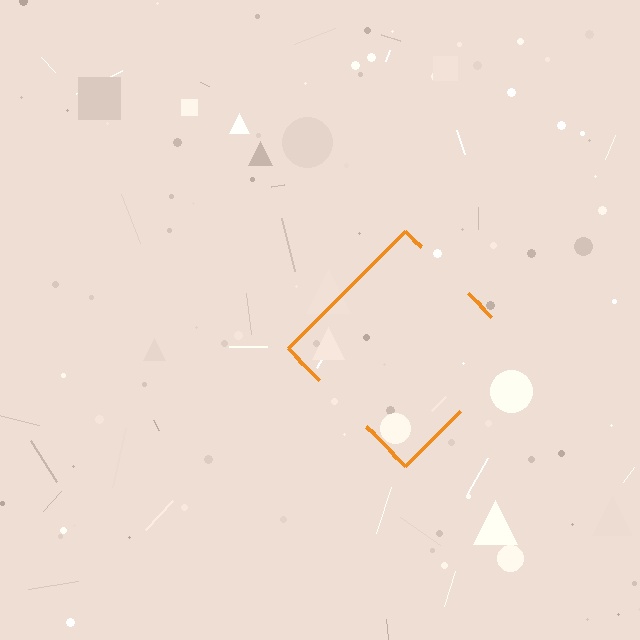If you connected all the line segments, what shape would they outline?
They would outline a diamond.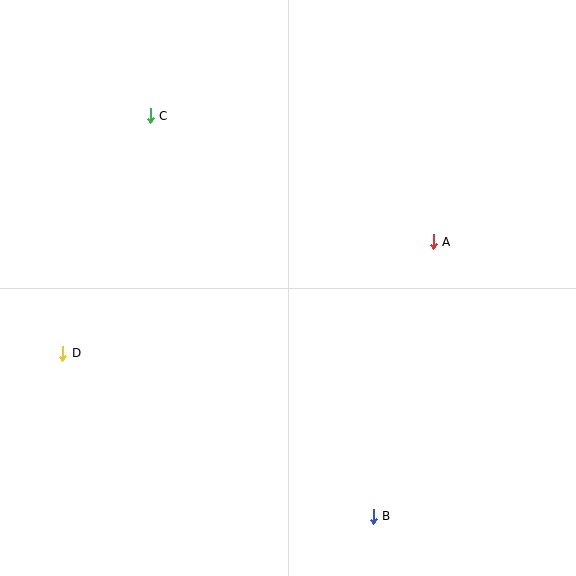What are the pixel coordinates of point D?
Point D is at (63, 353).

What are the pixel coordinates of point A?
Point A is at (433, 242).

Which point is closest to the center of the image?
Point A at (433, 242) is closest to the center.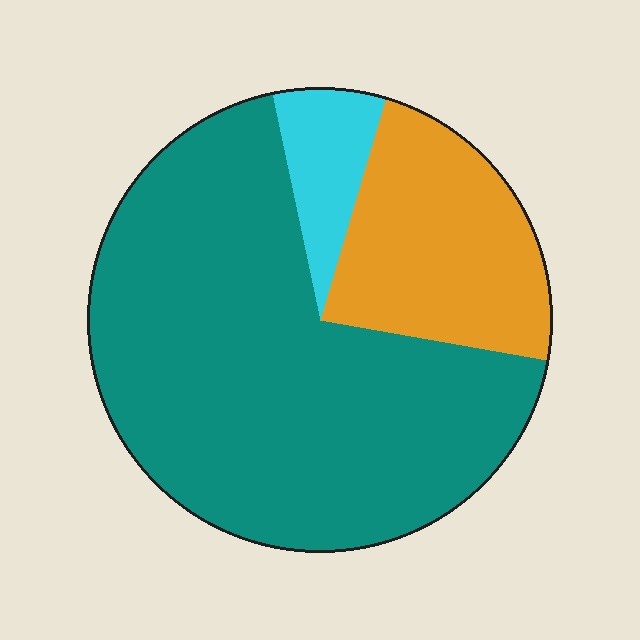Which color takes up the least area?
Cyan, at roughly 10%.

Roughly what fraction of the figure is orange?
Orange takes up about one quarter (1/4) of the figure.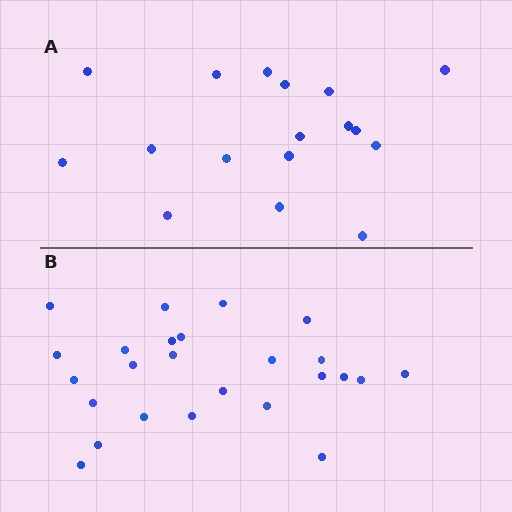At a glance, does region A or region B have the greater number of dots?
Region B (the bottom region) has more dots.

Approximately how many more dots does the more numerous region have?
Region B has roughly 8 or so more dots than region A.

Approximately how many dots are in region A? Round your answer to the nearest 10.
About 20 dots. (The exact count is 17, which rounds to 20.)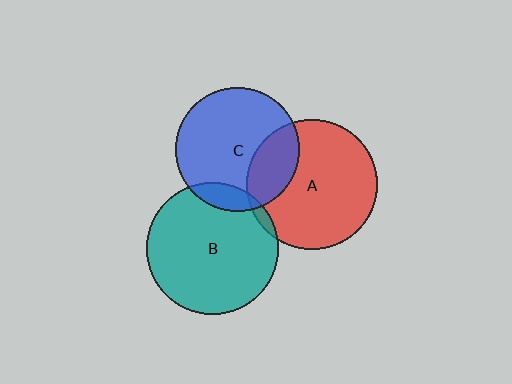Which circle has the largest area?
Circle B (teal).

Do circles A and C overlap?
Yes.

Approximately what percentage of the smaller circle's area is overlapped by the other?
Approximately 25%.